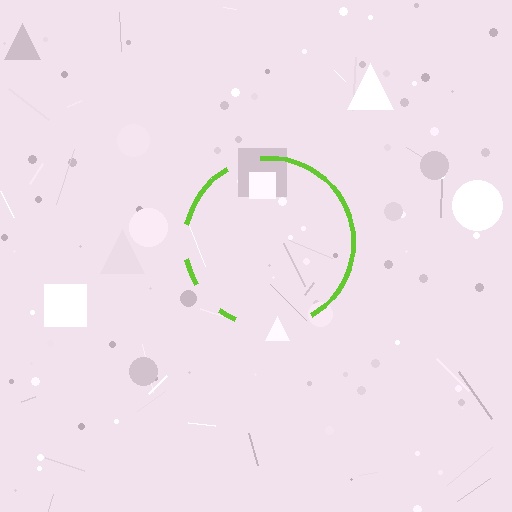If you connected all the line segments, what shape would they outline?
They would outline a circle.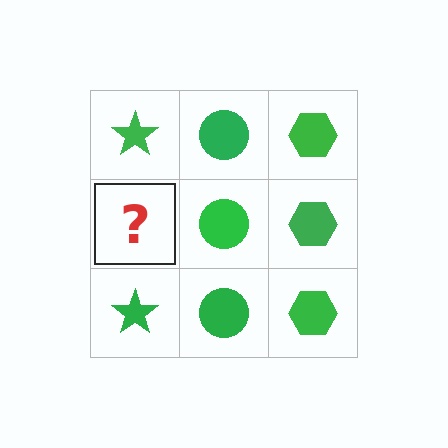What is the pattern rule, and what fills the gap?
The rule is that each column has a consistent shape. The gap should be filled with a green star.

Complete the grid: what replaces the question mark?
The question mark should be replaced with a green star.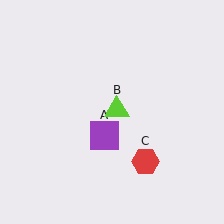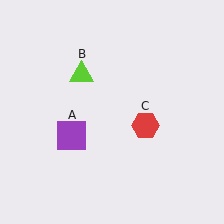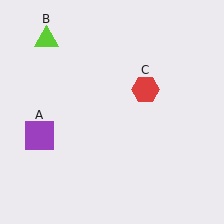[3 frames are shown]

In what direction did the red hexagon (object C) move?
The red hexagon (object C) moved up.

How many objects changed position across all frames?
3 objects changed position: purple square (object A), lime triangle (object B), red hexagon (object C).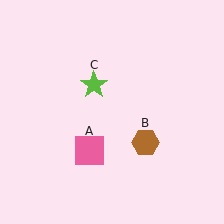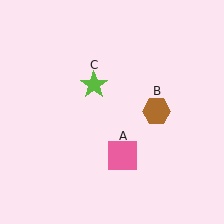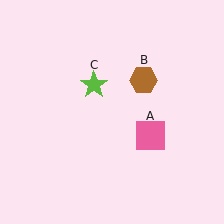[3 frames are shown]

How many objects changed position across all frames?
2 objects changed position: pink square (object A), brown hexagon (object B).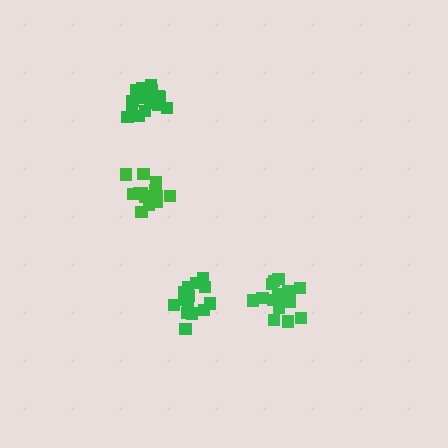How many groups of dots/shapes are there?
There are 4 groups.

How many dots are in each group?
Group 1: 18 dots, Group 2: 15 dots, Group 3: 17 dots, Group 4: 14 dots (64 total).